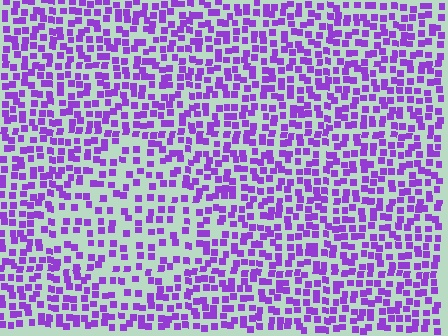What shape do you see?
I see a diamond.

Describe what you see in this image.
The image contains small purple elements arranged at two different densities. A diamond-shaped region is visible where the elements are less densely packed than the surrounding area.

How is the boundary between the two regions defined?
The boundary is defined by a change in element density (approximately 1.7x ratio). All elements are the same color, size, and shape.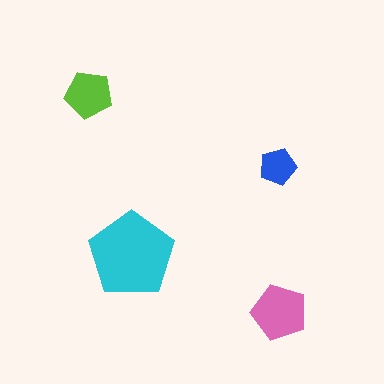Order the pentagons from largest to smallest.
the cyan one, the pink one, the lime one, the blue one.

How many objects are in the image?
There are 4 objects in the image.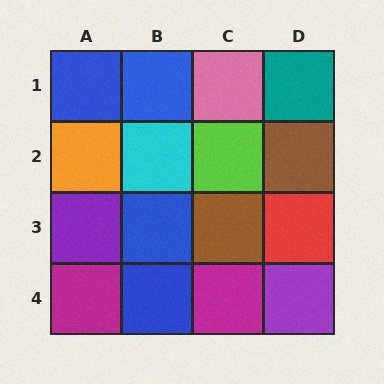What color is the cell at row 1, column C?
Pink.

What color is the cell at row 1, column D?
Teal.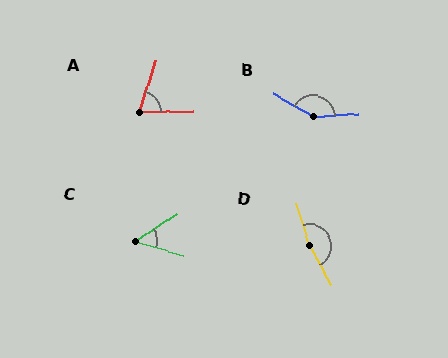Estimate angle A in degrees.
Approximately 71 degrees.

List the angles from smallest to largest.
C (50°), A (71°), B (147°), D (168°).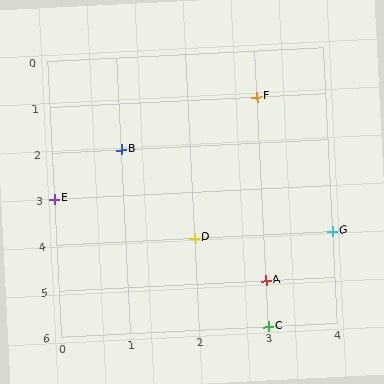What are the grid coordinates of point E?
Point E is at grid coordinates (0, 3).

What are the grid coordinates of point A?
Point A is at grid coordinates (3, 5).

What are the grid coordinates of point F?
Point F is at grid coordinates (3, 1).